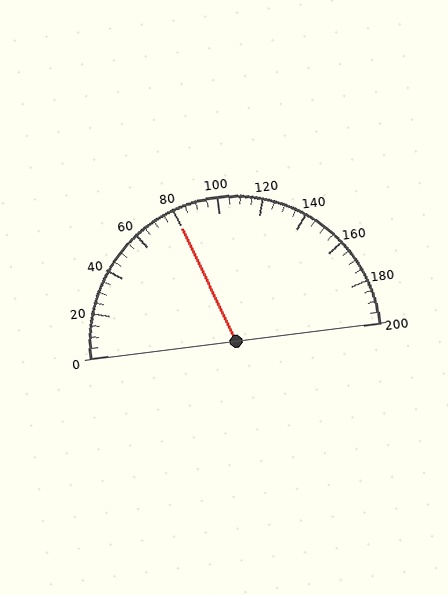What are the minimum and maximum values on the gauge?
The gauge ranges from 0 to 200.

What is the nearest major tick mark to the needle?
The nearest major tick mark is 80.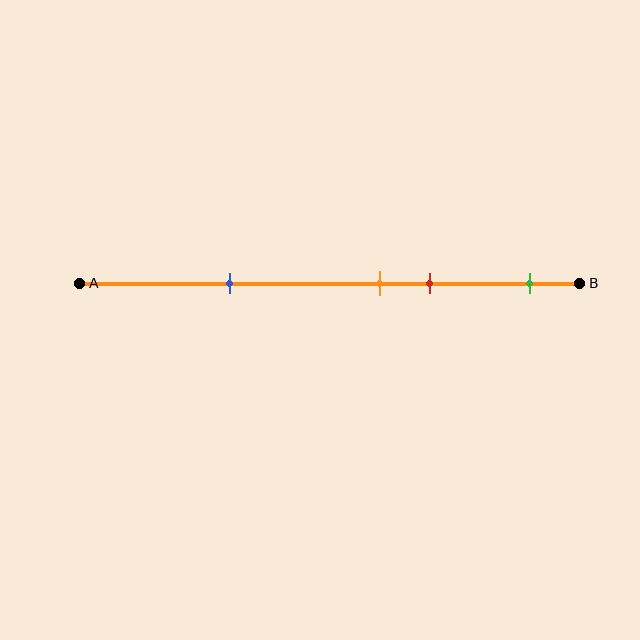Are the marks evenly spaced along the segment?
No, the marks are not evenly spaced.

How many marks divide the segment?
There are 4 marks dividing the segment.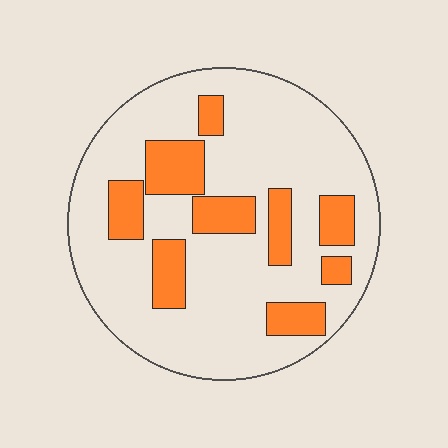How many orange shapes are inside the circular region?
9.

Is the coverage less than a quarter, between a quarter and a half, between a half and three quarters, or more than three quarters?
Less than a quarter.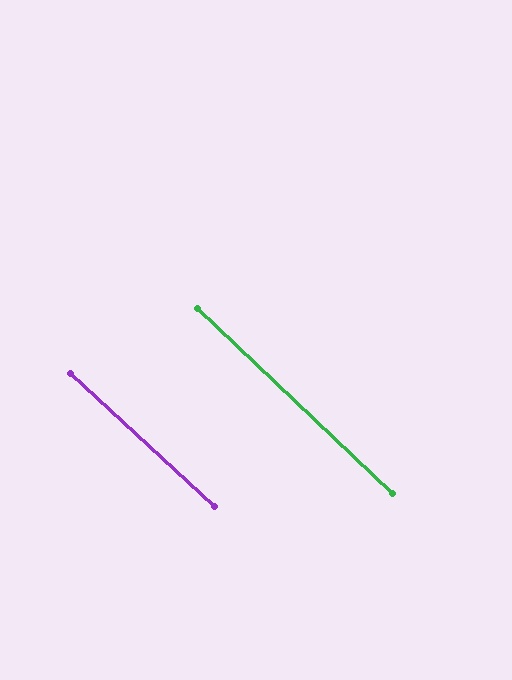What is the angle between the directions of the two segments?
Approximately 1 degree.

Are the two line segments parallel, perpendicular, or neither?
Parallel — their directions differ by only 0.9°.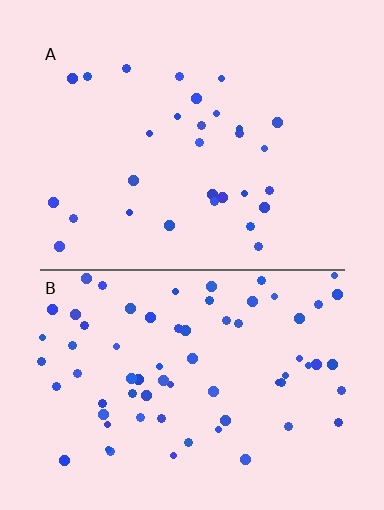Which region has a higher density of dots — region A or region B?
B (the bottom).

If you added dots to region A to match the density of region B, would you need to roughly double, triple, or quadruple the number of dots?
Approximately double.